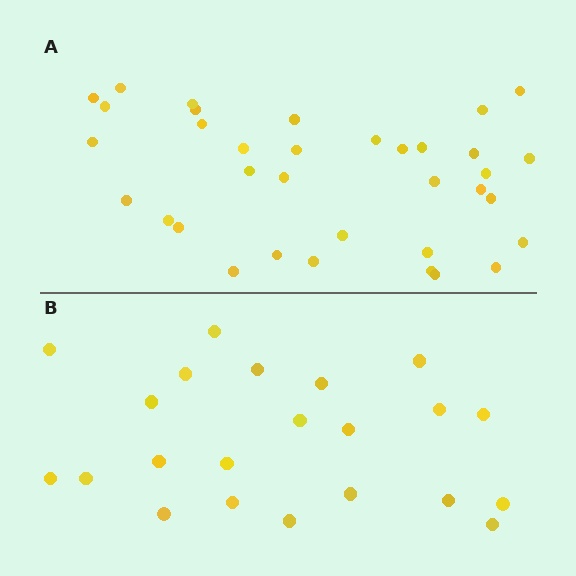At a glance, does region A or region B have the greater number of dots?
Region A (the top region) has more dots.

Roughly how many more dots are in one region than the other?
Region A has approximately 15 more dots than region B.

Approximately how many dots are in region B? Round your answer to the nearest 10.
About 20 dots. (The exact count is 22, which rounds to 20.)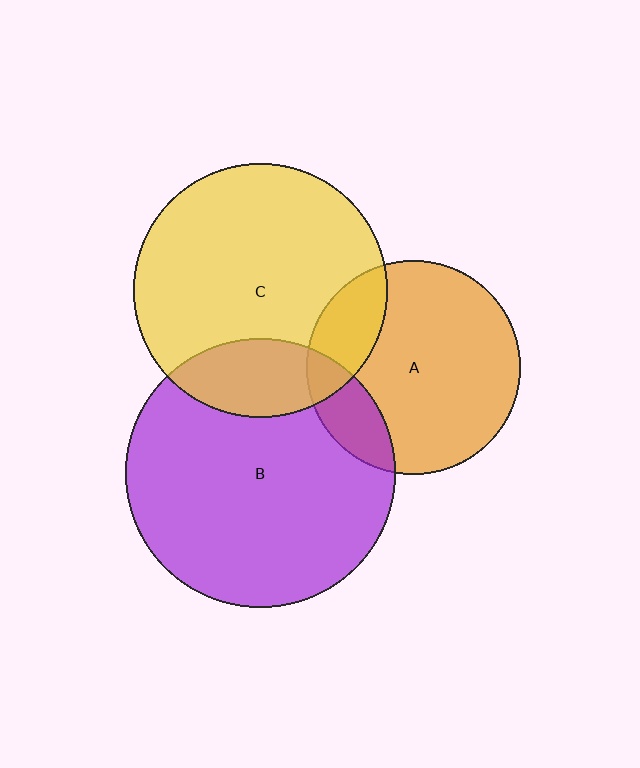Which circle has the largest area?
Circle B (purple).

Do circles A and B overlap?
Yes.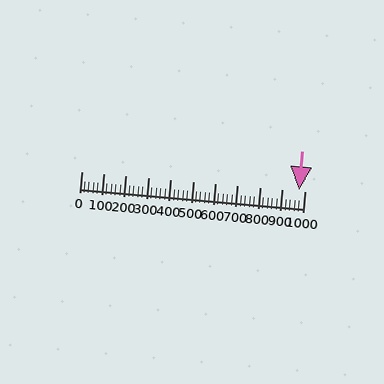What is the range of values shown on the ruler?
The ruler shows values from 0 to 1000.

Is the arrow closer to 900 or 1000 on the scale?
The arrow is closer to 1000.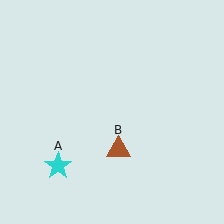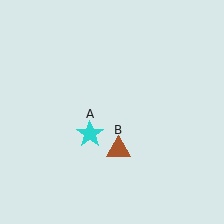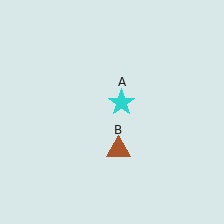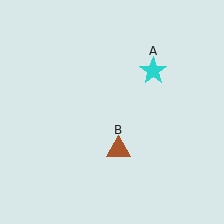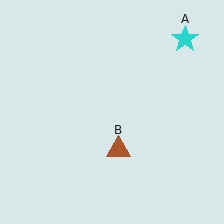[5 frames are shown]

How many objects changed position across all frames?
1 object changed position: cyan star (object A).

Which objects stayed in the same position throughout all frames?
Brown triangle (object B) remained stationary.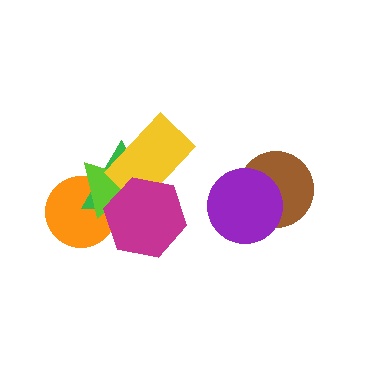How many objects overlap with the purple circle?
1 object overlaps with the purple circle.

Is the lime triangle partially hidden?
Yes, it is partially covered by another shape.